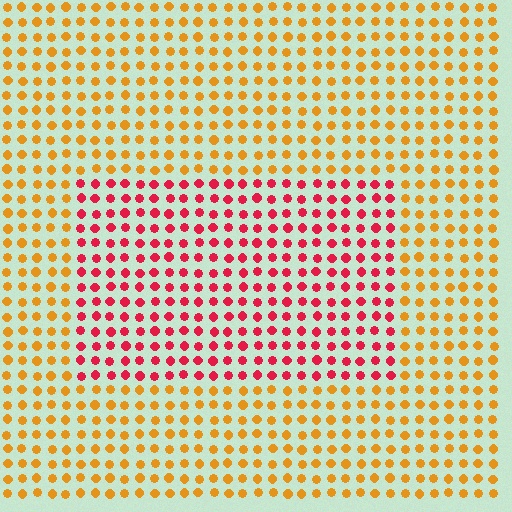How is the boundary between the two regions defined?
The boundary is defined purely by a slight shift in hue (about 49 degrees). Spacing, size, and orientation are identical on both sides.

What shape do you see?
I see a rectangle.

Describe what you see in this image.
The image is filled with small orange elements in a uniform arrangement. A rectangle-shaped region is visible where the elements are tinted to a slightly different hue, forming a subtle color boundary.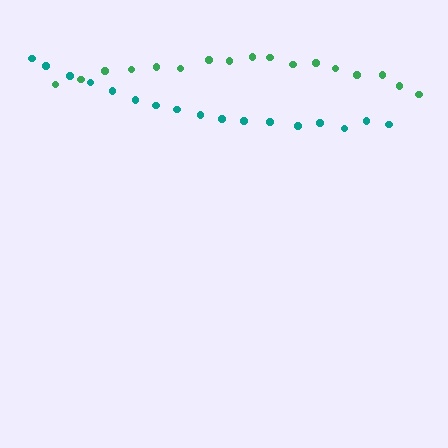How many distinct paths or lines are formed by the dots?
There are 2 distinct paths.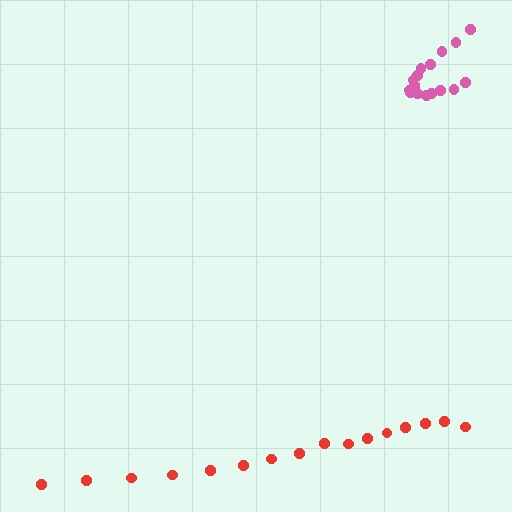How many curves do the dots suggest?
There are 2 distinct paths.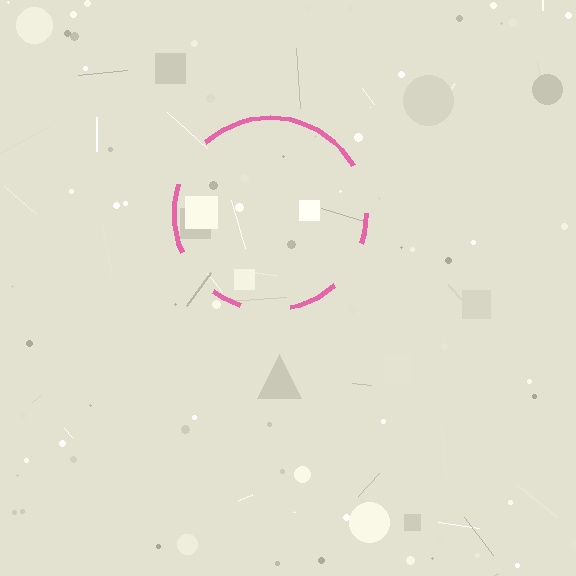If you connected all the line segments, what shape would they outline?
They would outline a circle.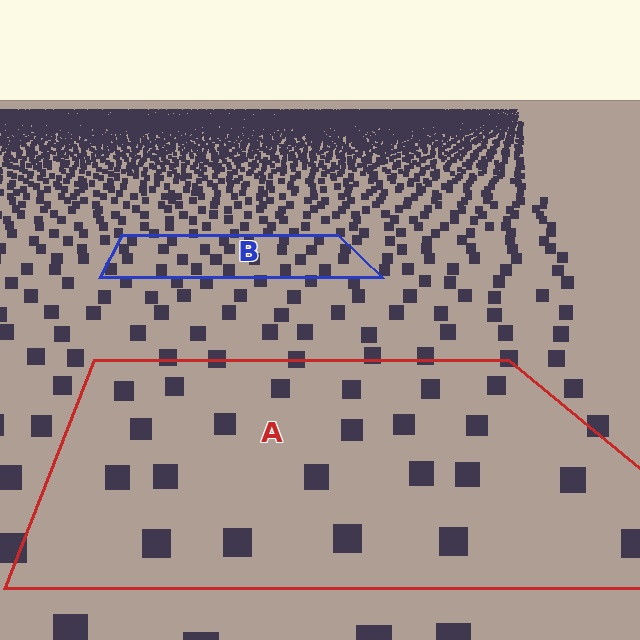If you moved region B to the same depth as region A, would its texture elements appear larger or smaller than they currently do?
They would appear larger. At a closer depth, the same texture elements are projected at a bigger on-screen size.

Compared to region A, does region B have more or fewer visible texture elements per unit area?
Region B has more texture elements per unit area — they are packed more densely because it is farther away.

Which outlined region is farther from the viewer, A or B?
Region B is farther from the viewer — the texture elements inside it appear smaller and more densely packed.